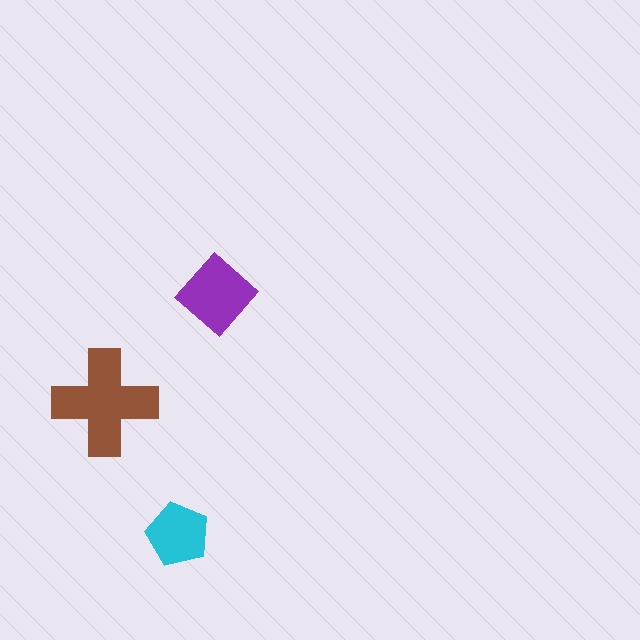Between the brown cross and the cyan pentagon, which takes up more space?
The brown cross.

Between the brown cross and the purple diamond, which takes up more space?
The brown cross.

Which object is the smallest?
The cyan pentagon.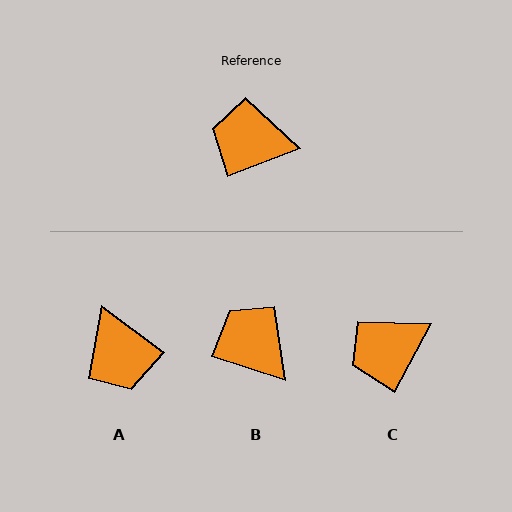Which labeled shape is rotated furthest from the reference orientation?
A, about 122 degrees away.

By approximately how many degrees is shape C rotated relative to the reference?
Approximately 41 degrees counter-clockwise.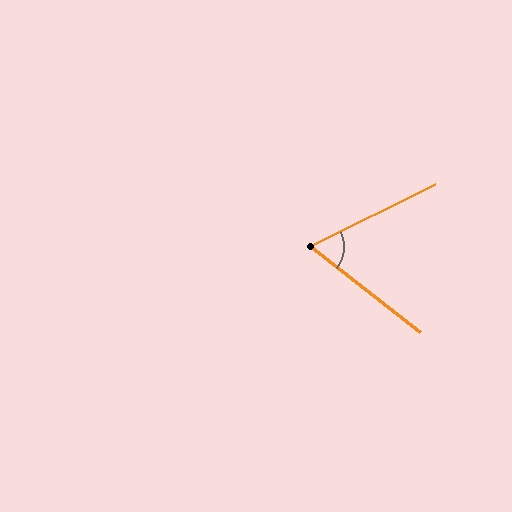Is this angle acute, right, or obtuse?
It is acute.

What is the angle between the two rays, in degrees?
Approximately 64 degrees.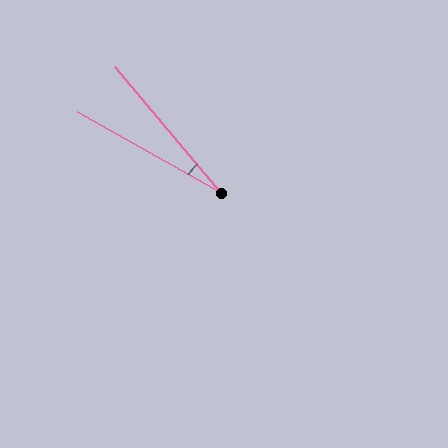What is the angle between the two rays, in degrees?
Approximately 20 degrees.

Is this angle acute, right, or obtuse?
It is acute.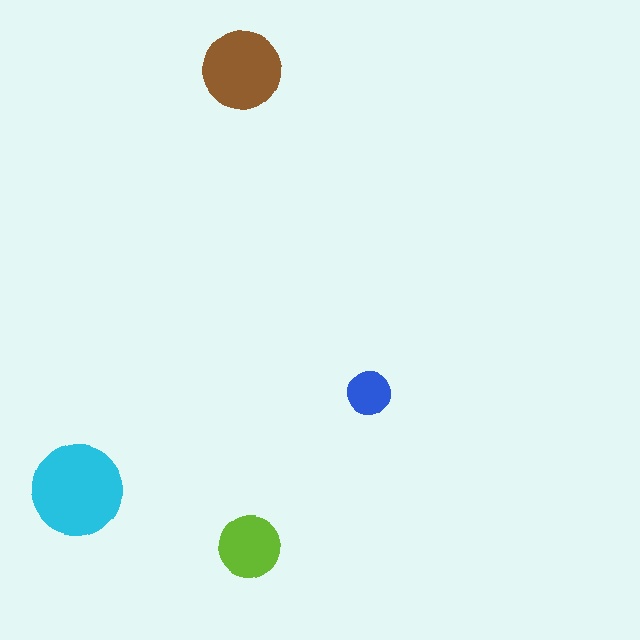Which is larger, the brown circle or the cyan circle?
The cyan one.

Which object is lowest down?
The lime circle is bottommost.